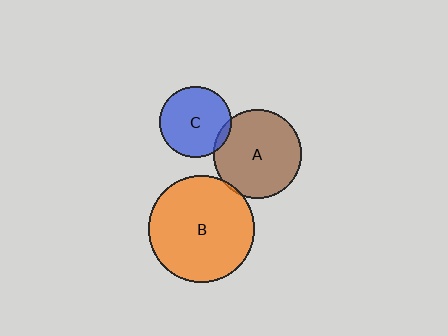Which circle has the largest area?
Circle B (orange).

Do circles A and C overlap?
Yes.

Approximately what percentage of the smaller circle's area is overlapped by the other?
Approximately 5%.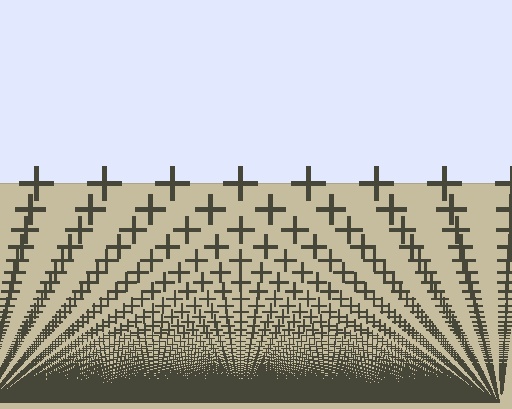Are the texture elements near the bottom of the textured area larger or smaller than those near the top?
Smaller. The gradient is inverted — elements near the bottom are smaller and denser.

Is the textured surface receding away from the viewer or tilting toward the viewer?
The surface appears to tilt toward the viewer. Texture elements get larger and sparser toward the top.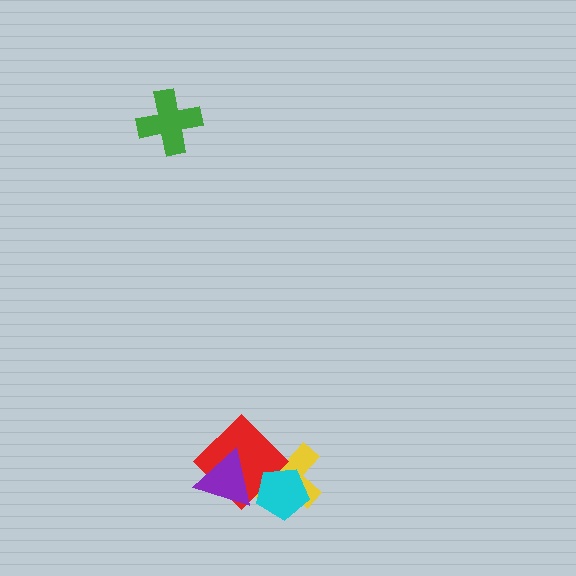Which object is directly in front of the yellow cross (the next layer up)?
The red diamond is directly in front of the yellow cross.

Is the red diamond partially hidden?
Yes, it is partially covered by another shape.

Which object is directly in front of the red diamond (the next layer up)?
The cyan pentagon is directly in front of the red diamond.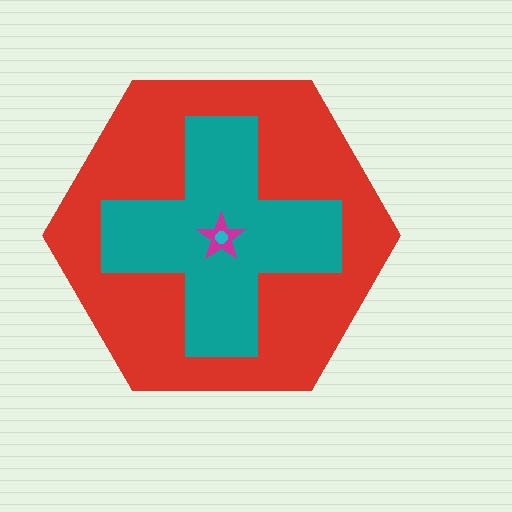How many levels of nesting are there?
4.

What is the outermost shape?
The red hexagon.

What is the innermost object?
The cyan circle.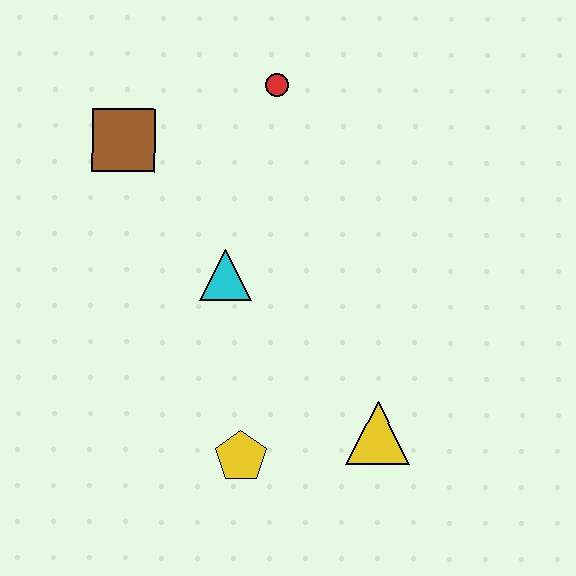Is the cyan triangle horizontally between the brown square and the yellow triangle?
Yes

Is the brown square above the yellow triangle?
Yes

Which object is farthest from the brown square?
The yellow triangle is farthest from the brown square.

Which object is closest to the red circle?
The brown square is closest to the red circle.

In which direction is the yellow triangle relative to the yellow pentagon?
The yellow triangle is to the right of the yellow pentagon.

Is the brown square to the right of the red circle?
No